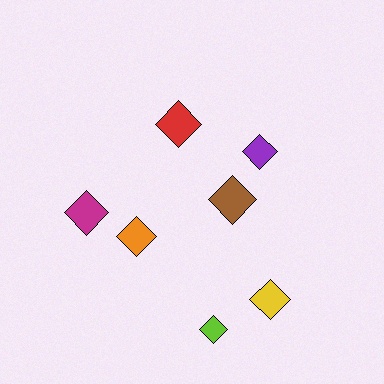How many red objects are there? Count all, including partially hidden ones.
There is 1 red object.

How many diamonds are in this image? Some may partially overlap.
There are 7 diamonds.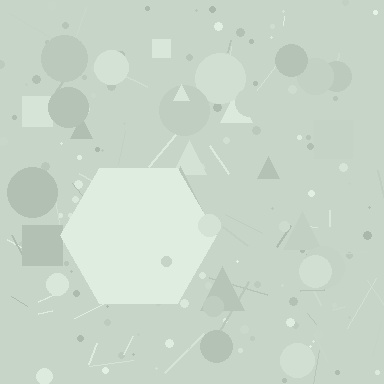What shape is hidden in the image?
A hexagon is hidden in the image.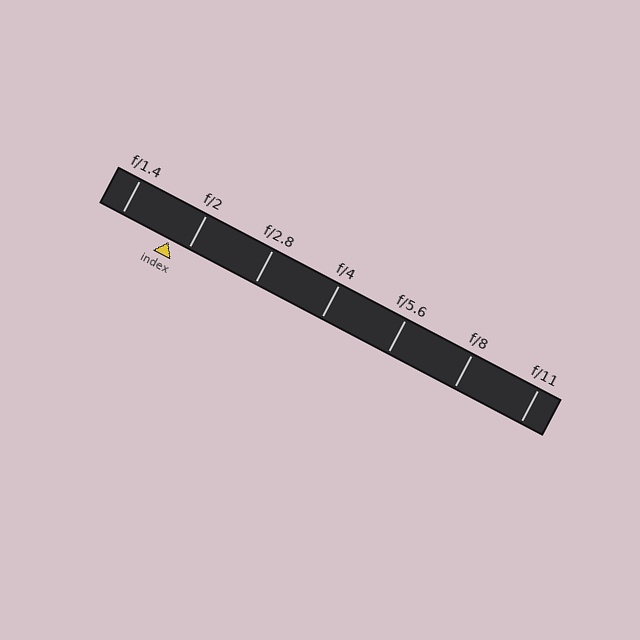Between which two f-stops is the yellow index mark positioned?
The index mark is between f/1.4 and f/2.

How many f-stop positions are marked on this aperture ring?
There are 7 f-stop positions marked.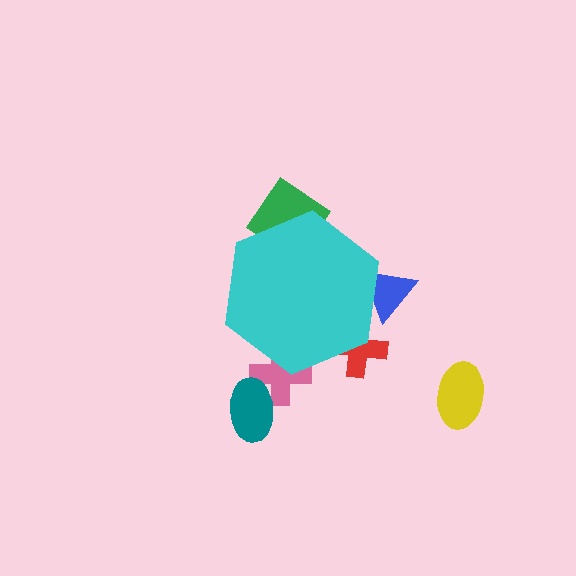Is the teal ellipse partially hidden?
No, the teal ellipse is fully visible.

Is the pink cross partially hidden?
Yes, the pink cross is partially hidden behind the cyan hexagon.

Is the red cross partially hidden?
Yes, the red cross is partially hidden behind the cyan hexagon.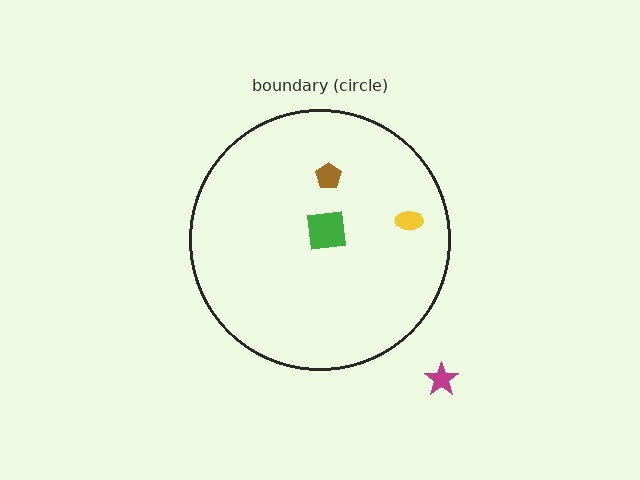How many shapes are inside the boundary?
3 inside, 1 outside.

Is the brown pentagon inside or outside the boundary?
Inside.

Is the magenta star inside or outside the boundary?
Outside.